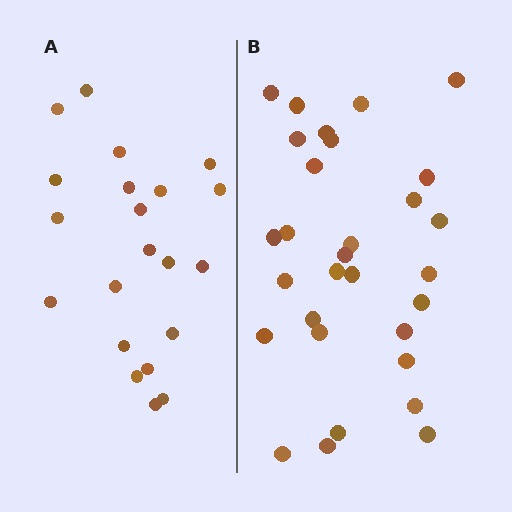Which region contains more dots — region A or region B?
Region B (the right region) has more dots.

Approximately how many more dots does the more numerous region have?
Region B has roughly 8 or so more dots than region A.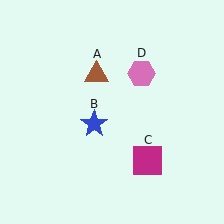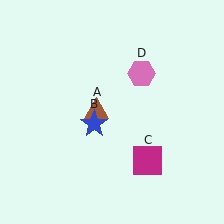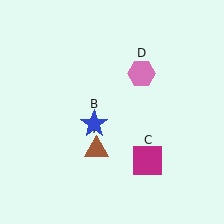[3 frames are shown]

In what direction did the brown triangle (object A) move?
The brown triangle (object A) moved down.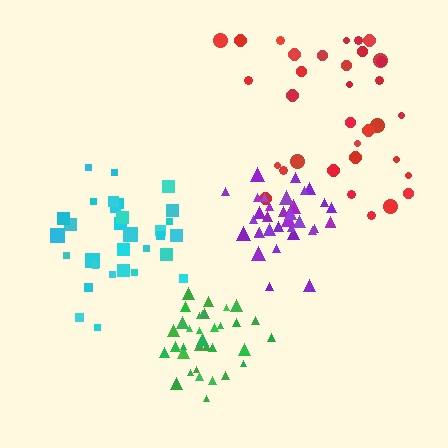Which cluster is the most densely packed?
Green.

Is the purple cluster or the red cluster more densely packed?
Purple.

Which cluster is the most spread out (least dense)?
Red.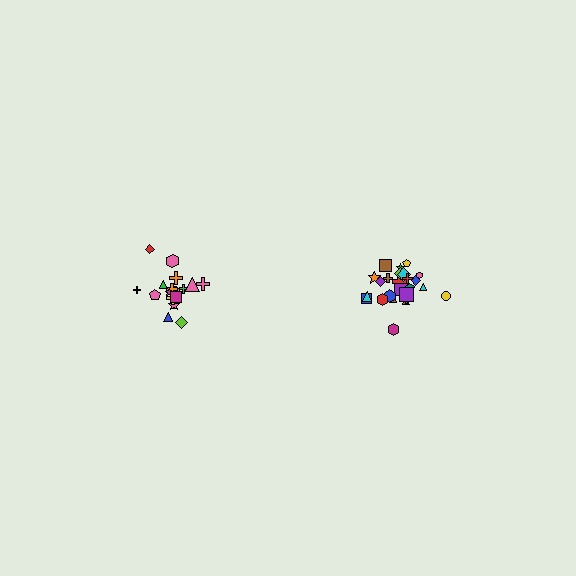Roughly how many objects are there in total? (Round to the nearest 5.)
Roughly 45 objects in total.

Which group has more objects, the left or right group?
The right group.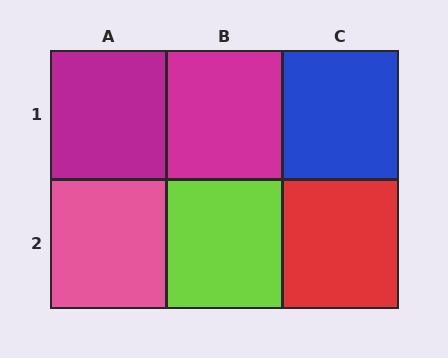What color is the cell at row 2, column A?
Pink.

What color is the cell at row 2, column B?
Lime.